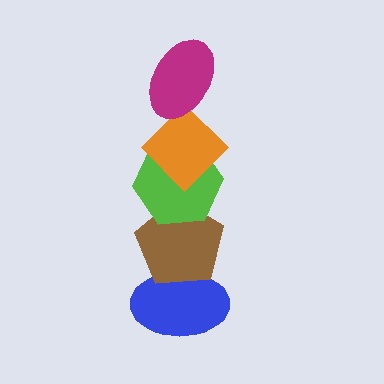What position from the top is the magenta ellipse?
The magenta ellipse is 1st from the top.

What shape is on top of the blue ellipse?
The brown pentagon is on top of the blue ellipse.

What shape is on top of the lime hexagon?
The orange diamond is on top of the lime hexagon.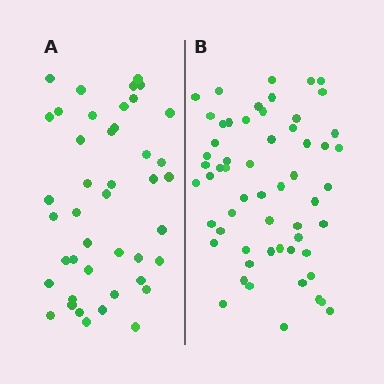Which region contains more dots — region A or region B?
Region B (the right region) has more dots.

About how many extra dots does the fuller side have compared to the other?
Region B has approximately 15 more dots than region A.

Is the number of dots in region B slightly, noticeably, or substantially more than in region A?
Region B has noticeably more, but not dramatically so. The ratio is roughly 1.3 to 1.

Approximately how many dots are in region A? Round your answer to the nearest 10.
About 40 dots. (The exact count is 43, which rounds to 40.)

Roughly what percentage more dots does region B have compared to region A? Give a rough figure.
About 35% more.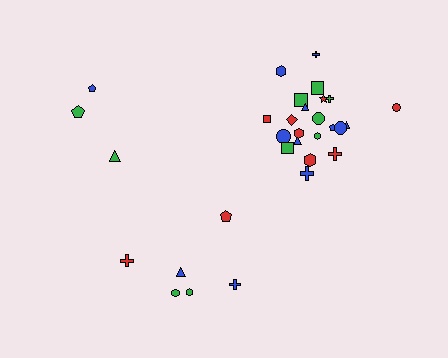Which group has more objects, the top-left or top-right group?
The top-right group.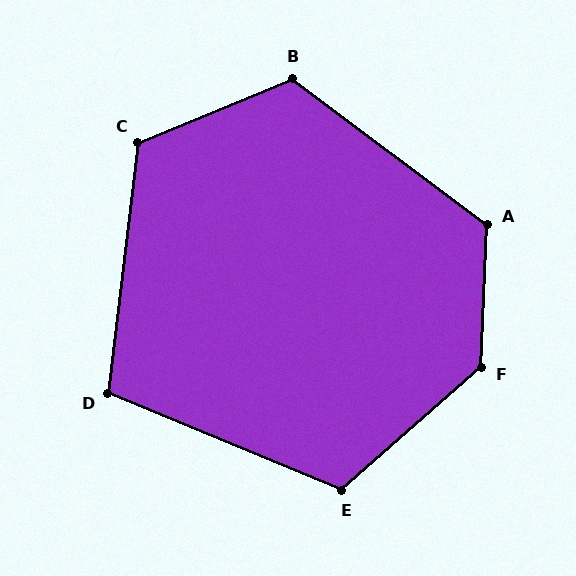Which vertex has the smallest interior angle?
D, at approximately 106 degrees.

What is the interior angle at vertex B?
Approximately 121 degrees (obtuse).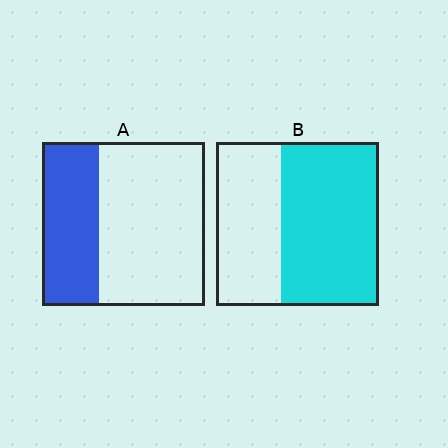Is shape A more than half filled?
No.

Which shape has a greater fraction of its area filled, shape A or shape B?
Shape B.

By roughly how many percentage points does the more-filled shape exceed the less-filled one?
By roughly 25 percentage points (B over A).